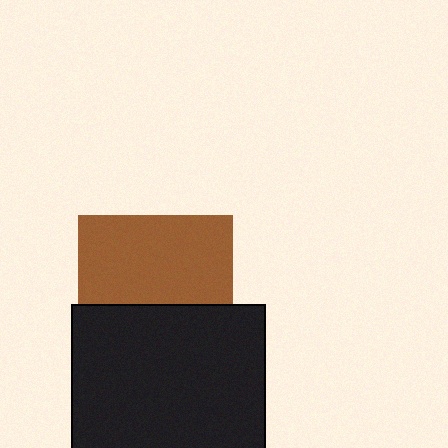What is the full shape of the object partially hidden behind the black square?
The partially hidden object is a brown square.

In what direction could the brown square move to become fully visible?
The brown square could move up. That would shift it out from behind the black square entirely.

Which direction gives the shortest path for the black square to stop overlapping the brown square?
Moving down gives the shortest separation.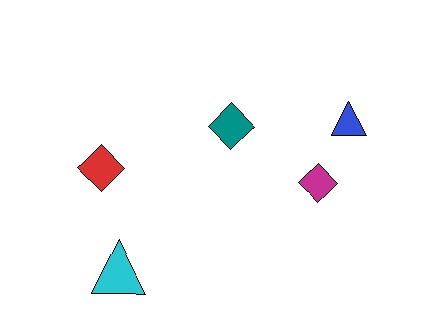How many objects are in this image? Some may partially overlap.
There are 5 objects.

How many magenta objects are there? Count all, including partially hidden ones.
There is 1 magenta object.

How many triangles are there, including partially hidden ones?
There are 2 triangles.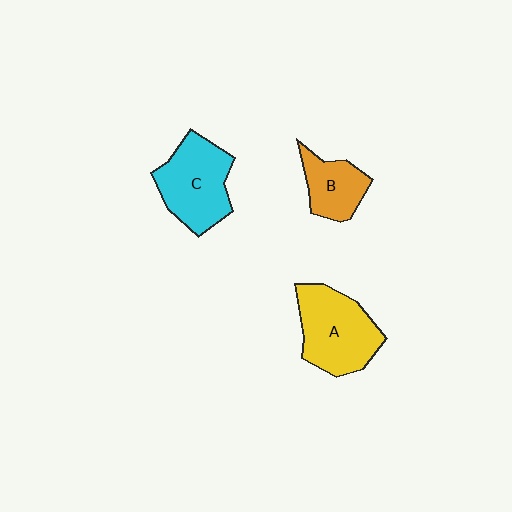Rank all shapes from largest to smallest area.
From largest to smallest: A (yellow), C (cyan), B (orange).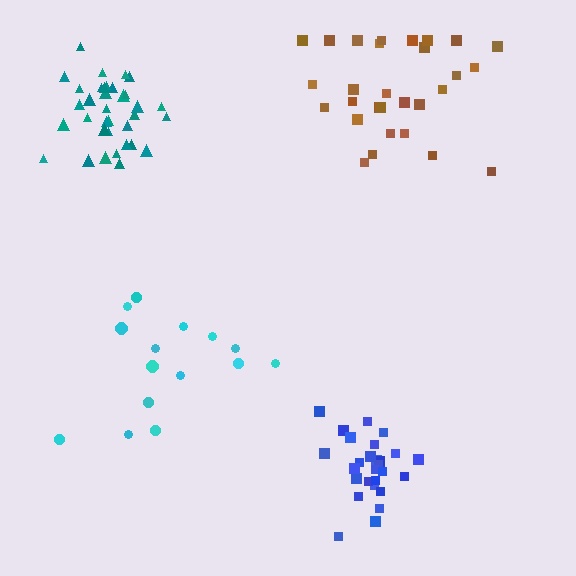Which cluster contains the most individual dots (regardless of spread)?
Teal (35).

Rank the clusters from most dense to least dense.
teal, blue, brown, cyan.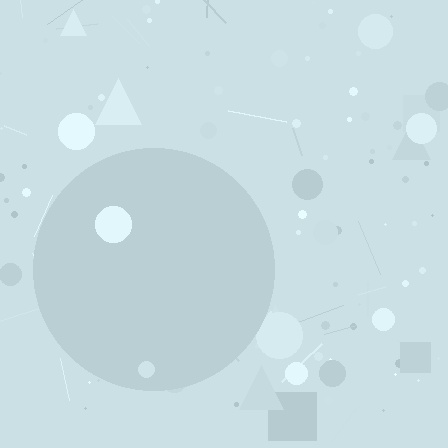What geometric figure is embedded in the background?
A circle is embedded in the background.